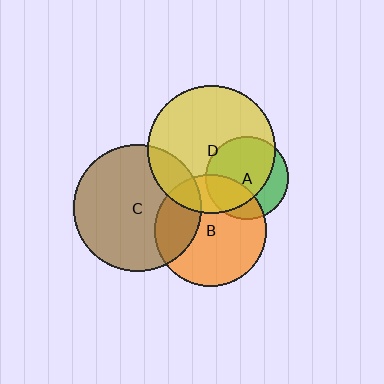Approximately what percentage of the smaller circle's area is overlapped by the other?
Approximately 30%.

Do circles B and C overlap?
Yes.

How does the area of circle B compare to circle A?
Approximately 1.8 times.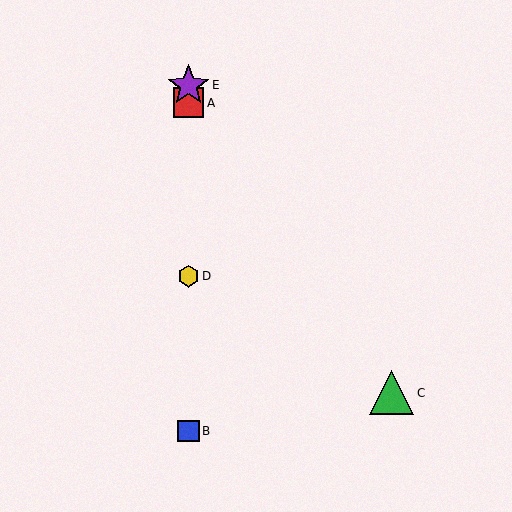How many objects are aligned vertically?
4 objects (A, B, D, E) are aligned vertically.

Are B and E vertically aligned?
Yes, both are at x≈188.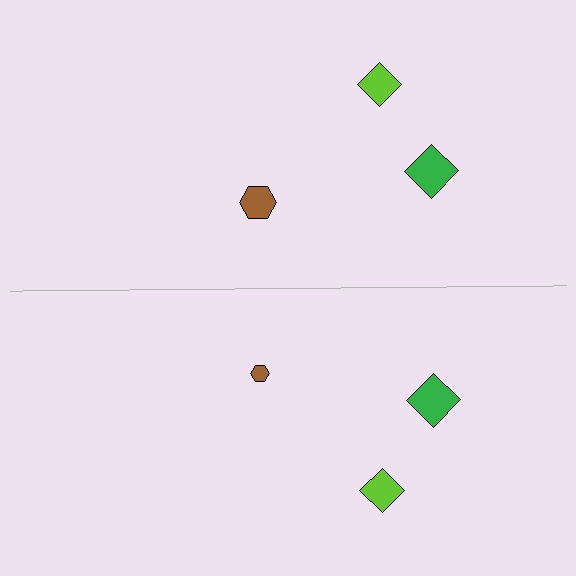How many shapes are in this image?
There are 6 shapes in this image.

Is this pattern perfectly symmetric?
No, the pattern is not perfectly symmetric. The brown hexagon on the bottom side has a different size than its mirror counterpart.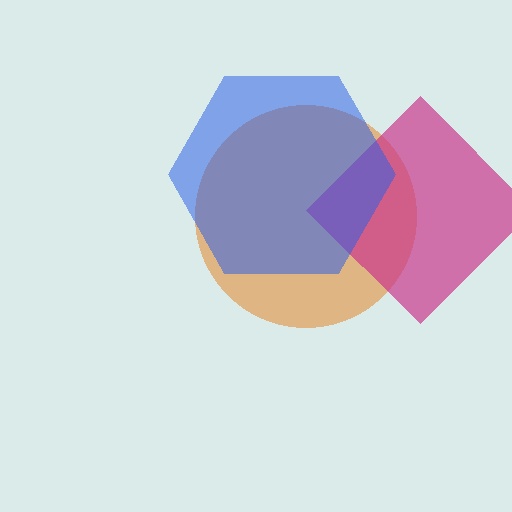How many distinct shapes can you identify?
There are 3 distinct shapes: an orange circle, a magenta diamond, a blue hexagon.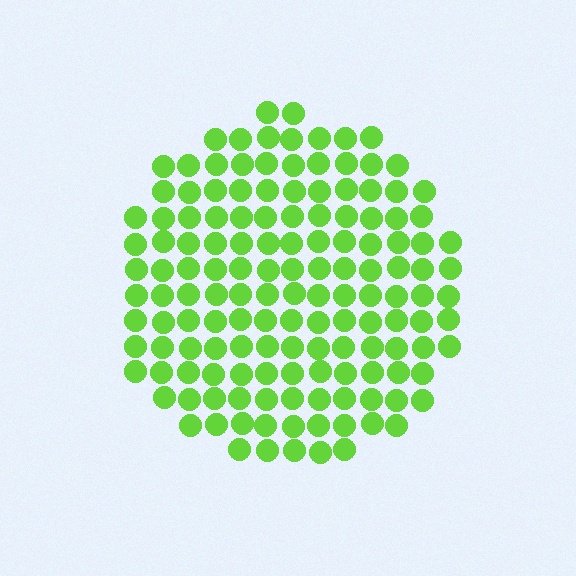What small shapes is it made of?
It is made of small circles.